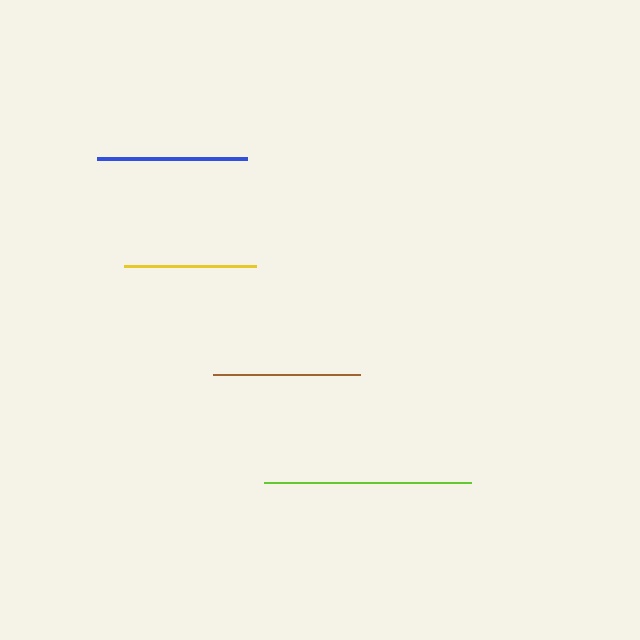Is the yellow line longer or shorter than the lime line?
The lime line is longer than the yellow line.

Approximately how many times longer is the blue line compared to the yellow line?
The blue line is approximately 1.1 times the length of the yellow line.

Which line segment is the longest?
The lime line is the longest at approximately 206 pixels.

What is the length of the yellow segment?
The yellow segment is approximately 132 pixels long.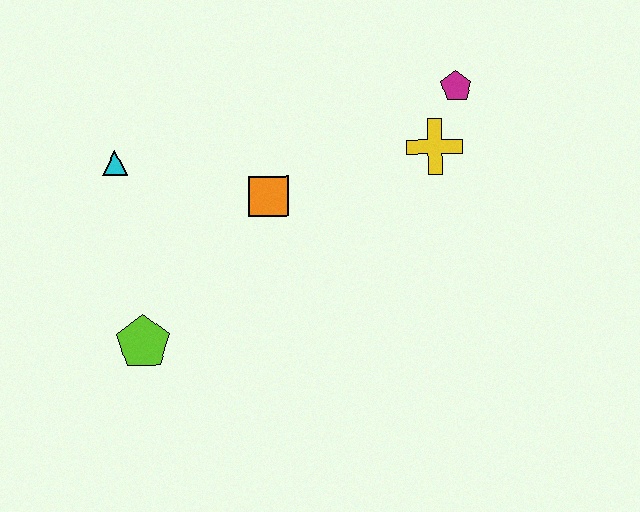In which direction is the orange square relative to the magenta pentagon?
The orange square is to the left of the magenta pentagon.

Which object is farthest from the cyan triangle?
The magenta pentagon is farthest from the cyan triangle.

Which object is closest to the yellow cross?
The magenta pentagon is closest to the yellow cross.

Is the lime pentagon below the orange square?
Yes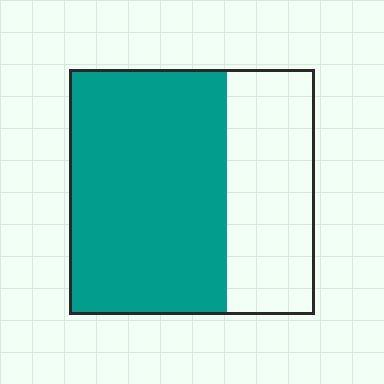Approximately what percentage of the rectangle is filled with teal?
Approximately 65%.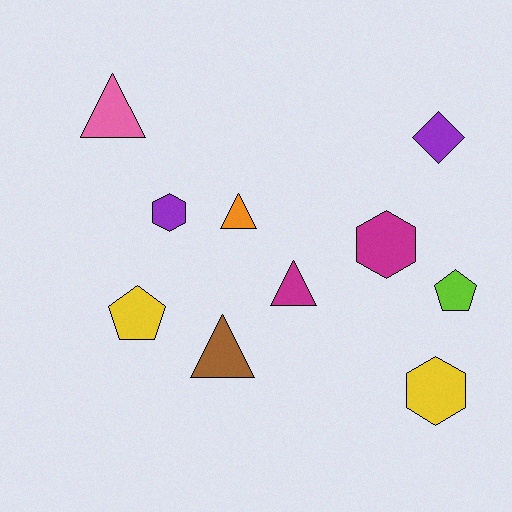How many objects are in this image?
There are 10 objects.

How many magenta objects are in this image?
There are 2 magenta objects.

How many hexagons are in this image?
There are 3 hexagons.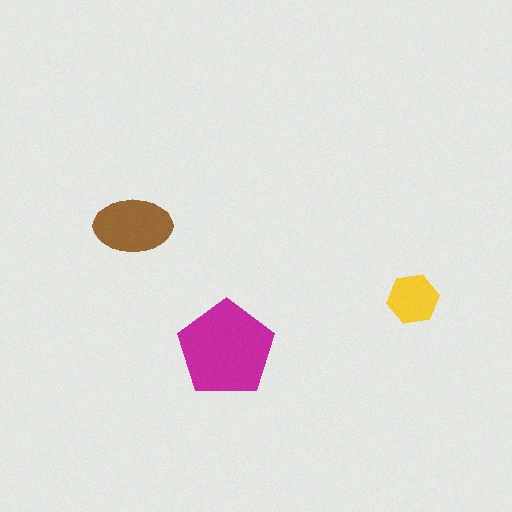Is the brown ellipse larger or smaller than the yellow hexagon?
Larger.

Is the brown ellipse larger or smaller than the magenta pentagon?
Smaller.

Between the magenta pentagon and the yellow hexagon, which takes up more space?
The magenta pentagon.